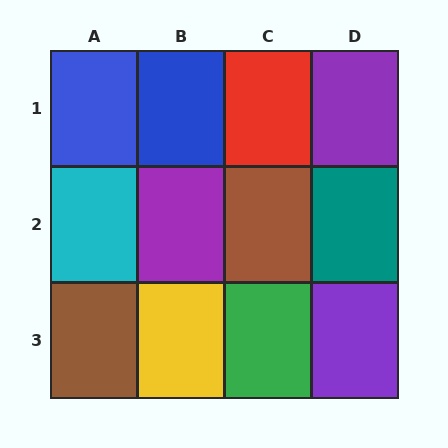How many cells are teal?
1 cell is teal.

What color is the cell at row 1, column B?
Blue.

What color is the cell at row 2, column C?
Brown.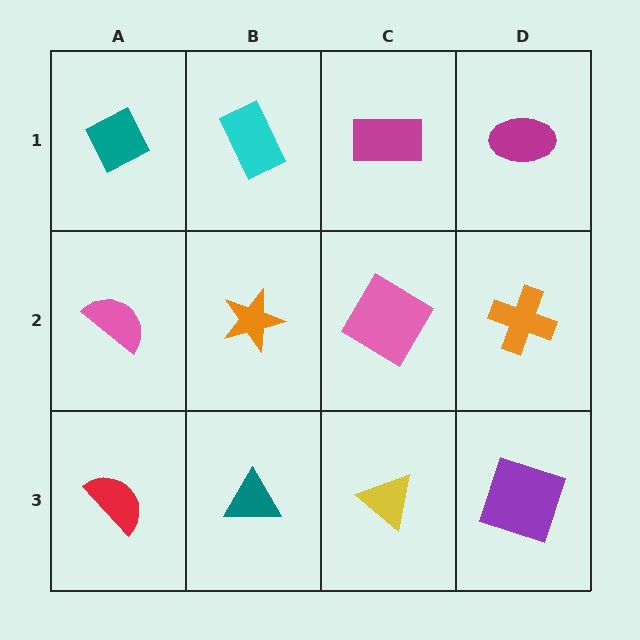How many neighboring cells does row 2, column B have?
4.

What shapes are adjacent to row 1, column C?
A pink diamond (row 2, column C), a cyan rectangle (row 1, column B), a magenta ellipse (row 1, column D).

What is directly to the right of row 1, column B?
A magenta rectangle.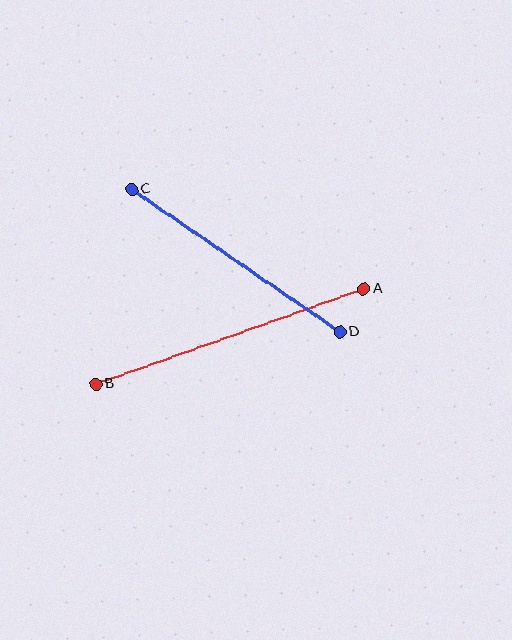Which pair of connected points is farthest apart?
Points A and B are farthest apart.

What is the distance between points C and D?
The distance is approximately 252 pixels.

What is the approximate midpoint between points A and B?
The midpoint is at approximately (230, 336) pixels.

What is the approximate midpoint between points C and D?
The midpoint is at approximately (236, 260) pixels.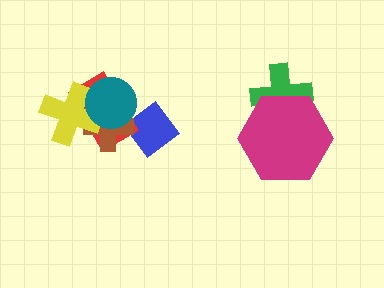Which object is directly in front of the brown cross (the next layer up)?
The yellow cross is directly in front of the brown cross.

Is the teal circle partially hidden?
No, no other shape covers it.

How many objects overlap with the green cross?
1 object overlaps with the green cross.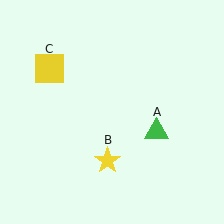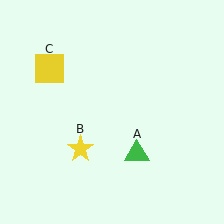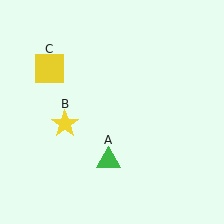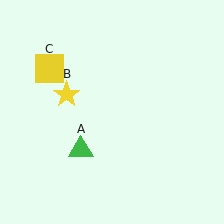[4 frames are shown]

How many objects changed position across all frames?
2 objects changed position: green triangle (object A), yellow star (object B).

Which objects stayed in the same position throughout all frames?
Yellow square (object C) remained stationary.